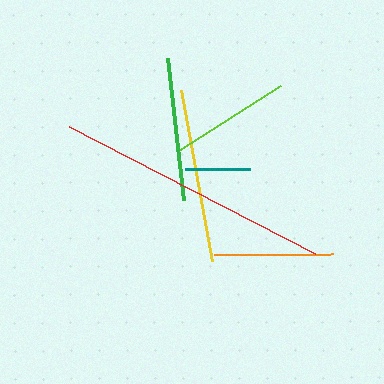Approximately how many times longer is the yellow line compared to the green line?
The yellow line is approximately 1.2 times the length of the green line.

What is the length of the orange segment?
The orange segment is approximately 119 pixels long.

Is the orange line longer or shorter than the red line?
The red line is longer than the orange line.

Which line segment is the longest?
The red line is the longest at approximately 277 pixels.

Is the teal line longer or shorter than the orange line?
The orange line is longer than the teal line.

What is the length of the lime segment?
The lime segment is approximately 122 pixels long.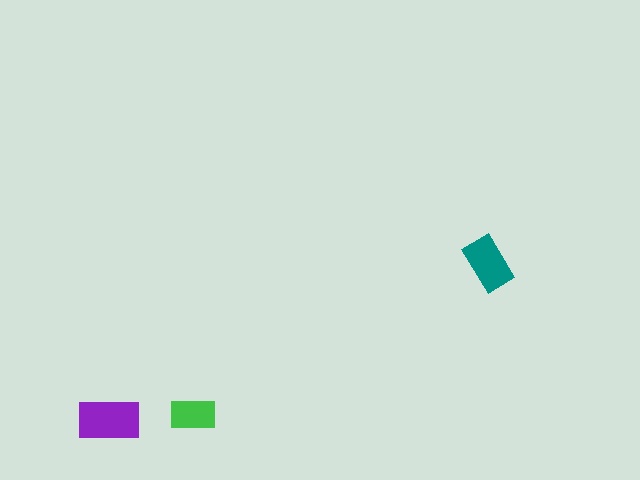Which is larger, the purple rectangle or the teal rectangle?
The purple one.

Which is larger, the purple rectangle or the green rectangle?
The purple one.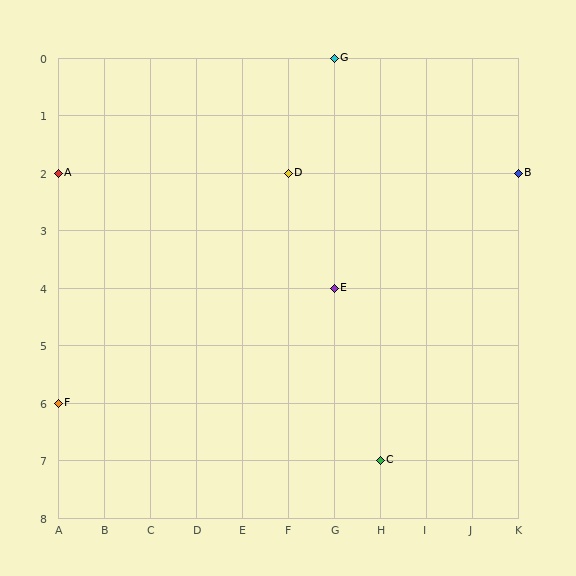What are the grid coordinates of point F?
Point F is at grid coordinates (A, 6).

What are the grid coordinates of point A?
Point A is at grid coordinates (A, 2).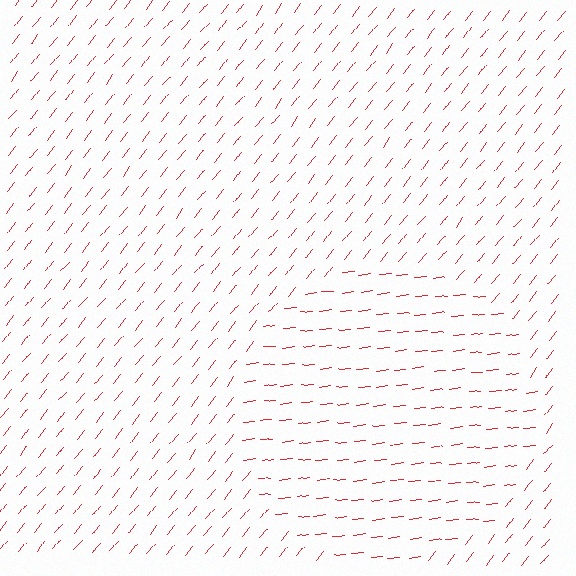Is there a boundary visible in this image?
Yes, there is a texture boundary formed by a change in line orientation.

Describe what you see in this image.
The image is filled with small red line segments. A circle region in the image has lines oriented differently from the surrounding lines, creating a visible texture boundary.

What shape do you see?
I see a circle.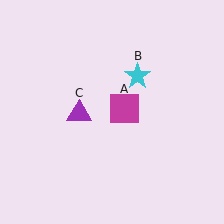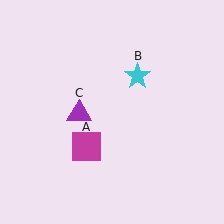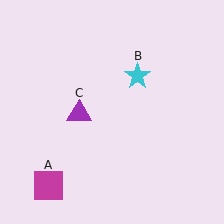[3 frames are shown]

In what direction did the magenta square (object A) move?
The magenta square (object A) moved down and to the left.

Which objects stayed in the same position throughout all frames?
Cyan star (object B) and purple triangle (object C) remained stationary.